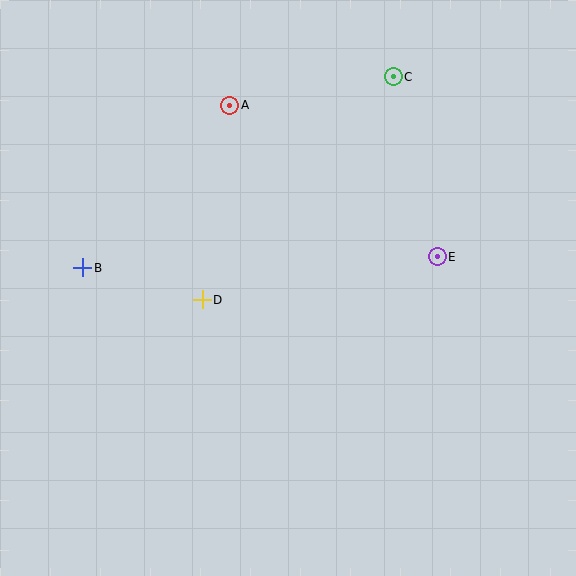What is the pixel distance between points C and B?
The distance between C and B is 365 pixels.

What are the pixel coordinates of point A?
Point A is at (230, 105).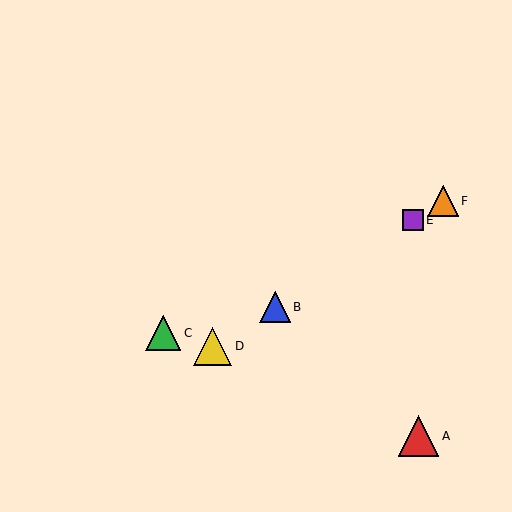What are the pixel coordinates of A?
Object A is at (418, 436).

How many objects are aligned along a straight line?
4 objects (B, D, E, F) are aligned along a straight line.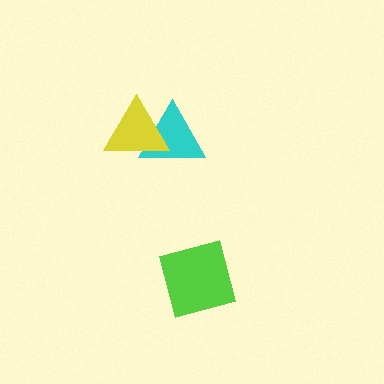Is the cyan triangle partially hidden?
Yes, it is partially covered by another shape.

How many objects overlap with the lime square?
0 objects overlap with the lime square.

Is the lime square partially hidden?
No, no other shape covers it.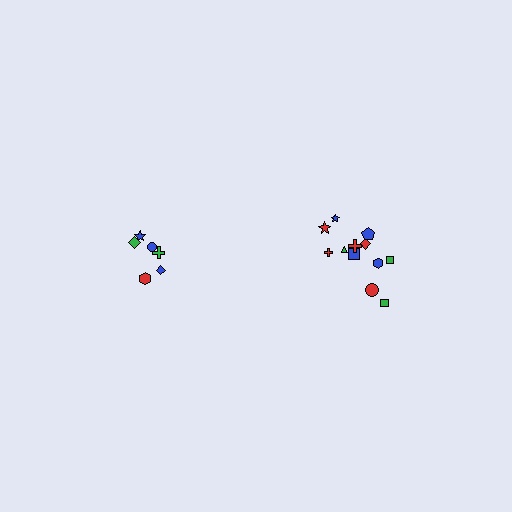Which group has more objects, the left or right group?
The right group.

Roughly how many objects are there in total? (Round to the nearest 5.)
Roughly 20 objects in total.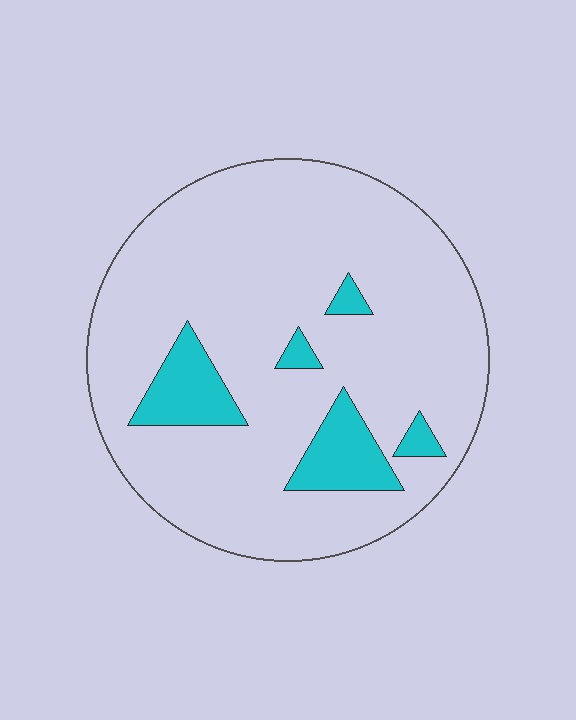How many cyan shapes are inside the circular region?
5.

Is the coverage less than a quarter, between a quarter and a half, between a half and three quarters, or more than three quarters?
Less than a quarter.